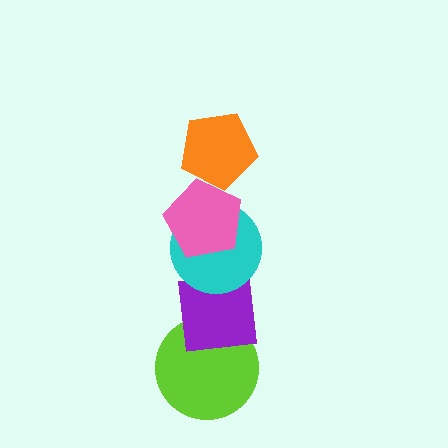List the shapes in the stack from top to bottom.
From top to bottom: the orange pentagon, the pink pentagon, the cyan circle, the purple square, the lime circle.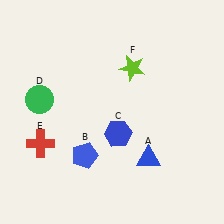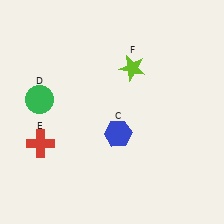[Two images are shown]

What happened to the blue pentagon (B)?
The blue pentagon (B) was removed in Image 2. It was in the bottom-left area of Image 1.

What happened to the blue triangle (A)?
The blue triangle (A) was removed in Image 2. It was in the bottom-right area of Image 1.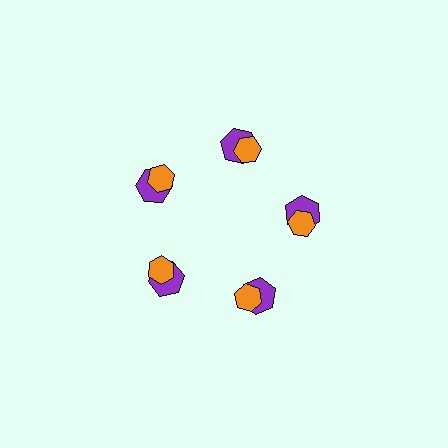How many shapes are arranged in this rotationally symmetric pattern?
There are 10 shapes, arranged in 5 groups of 2.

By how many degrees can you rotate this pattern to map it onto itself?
The pattern maps onto itself every 72 degrees of rotation.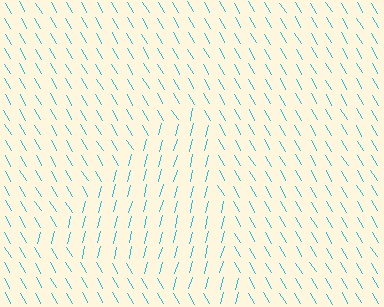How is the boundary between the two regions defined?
The boundary is defined purely by a change in line orientation (approximately 45 degrees difference). All lines are the same color and thickness.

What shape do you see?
I see a triangle.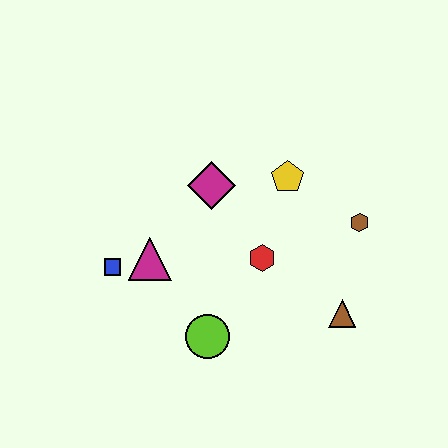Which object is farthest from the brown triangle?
The blue square is farthest from the brown triangle.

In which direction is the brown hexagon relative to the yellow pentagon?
The brown hexagon is to the right of the yellow pentagon.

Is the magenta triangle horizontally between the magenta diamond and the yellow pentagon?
No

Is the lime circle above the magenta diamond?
No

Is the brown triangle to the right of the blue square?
Yes